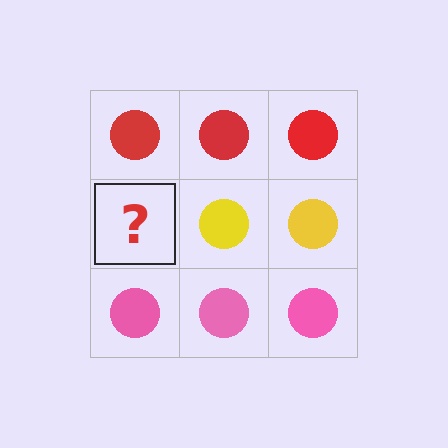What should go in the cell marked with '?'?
The missing cell should contain a yellow circle.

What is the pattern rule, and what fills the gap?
The rule is that each row has a consistent color. The gap should be filled with a yellow circle.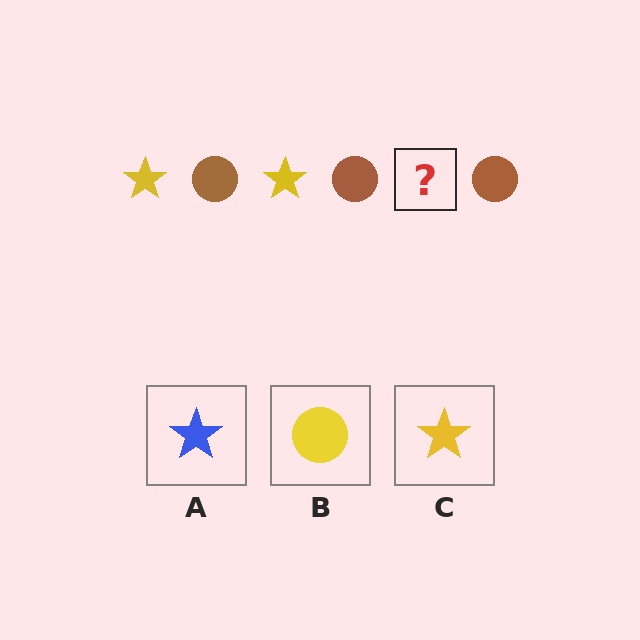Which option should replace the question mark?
Option C.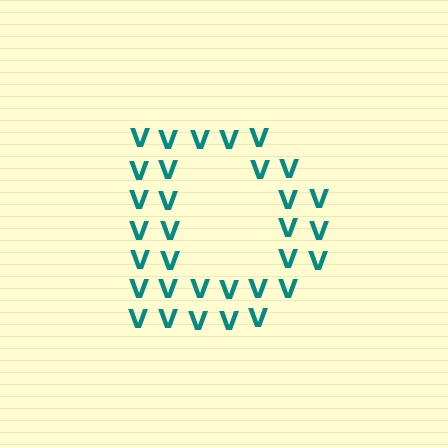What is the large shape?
The large shape is the letter D.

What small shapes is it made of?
It is made of small letter V's.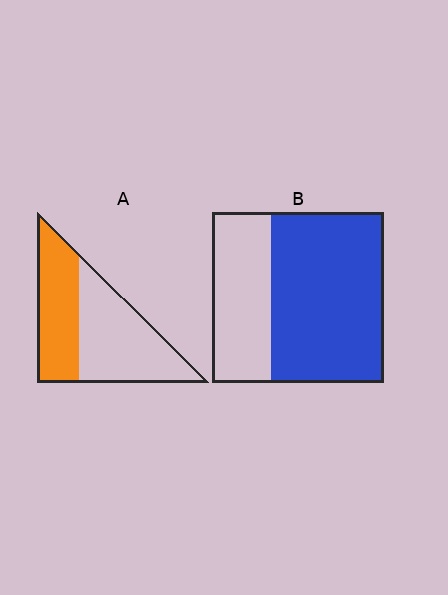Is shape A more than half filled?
No.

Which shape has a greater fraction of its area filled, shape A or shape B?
Shape B.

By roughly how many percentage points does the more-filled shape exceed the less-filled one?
By roughly 25 percentage points (B over A).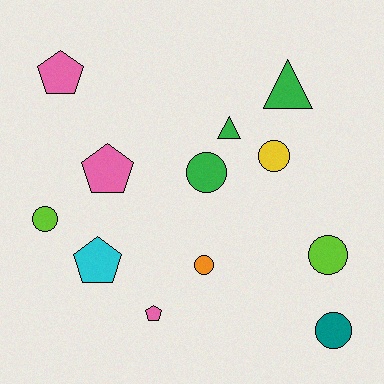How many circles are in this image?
There are 6 circles.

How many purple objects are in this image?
There are no purple objects.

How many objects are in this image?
There are 12 objects.